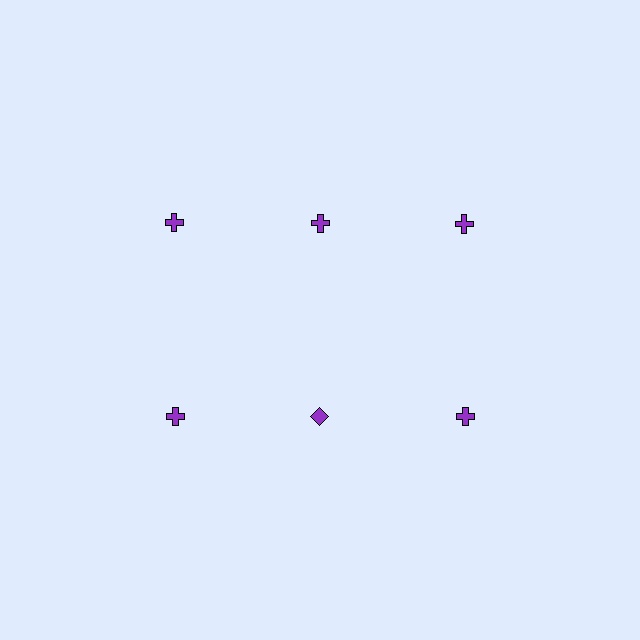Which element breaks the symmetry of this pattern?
The purple diamond in the second row, second from left column breaks the symmetry. All other shapes are purple crosses.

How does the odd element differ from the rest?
It has a different shape: diamond instead of cross.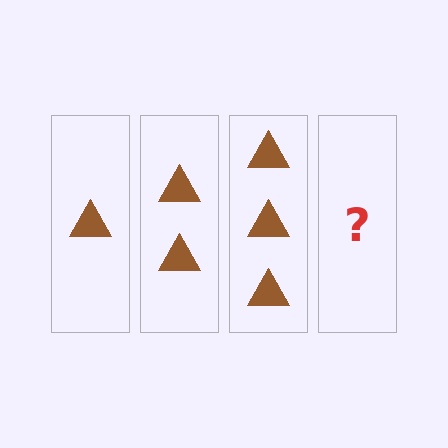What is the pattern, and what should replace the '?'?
The pattern is that each step adds one more triangle. The '?' should be 4 triangles.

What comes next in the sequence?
The next element should be 4 triangles.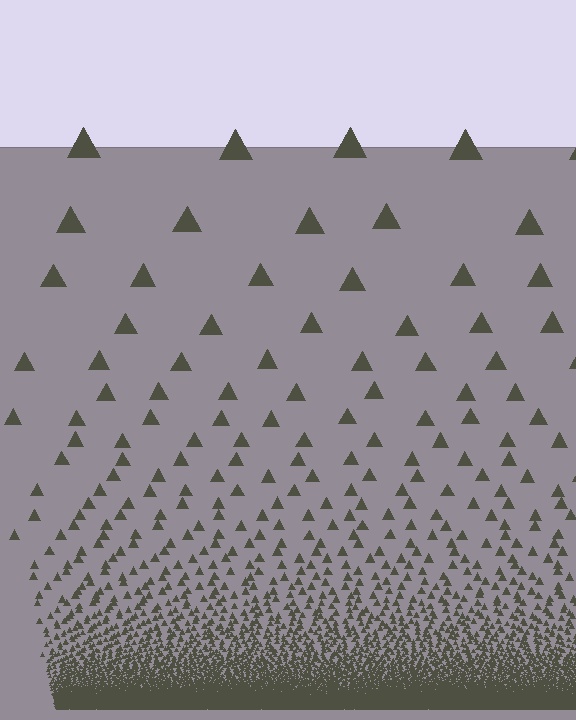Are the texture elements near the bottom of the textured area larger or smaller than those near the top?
Smaller. The gradient is inverted — elements near the bottom are smaller and denser.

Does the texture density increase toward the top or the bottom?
Density increases toward the bottom.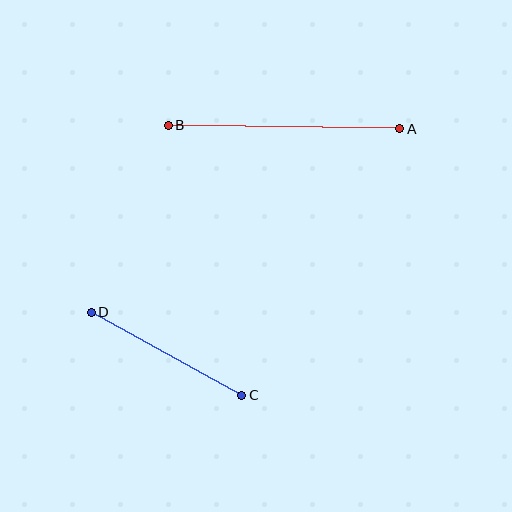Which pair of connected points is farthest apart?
Points A and B are farthest apart.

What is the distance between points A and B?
The distance is approximately 232 pixels.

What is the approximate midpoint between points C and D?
The midpoint is at approximately (167, 354) pixels.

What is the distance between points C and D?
The distance is approximately 172 pixels.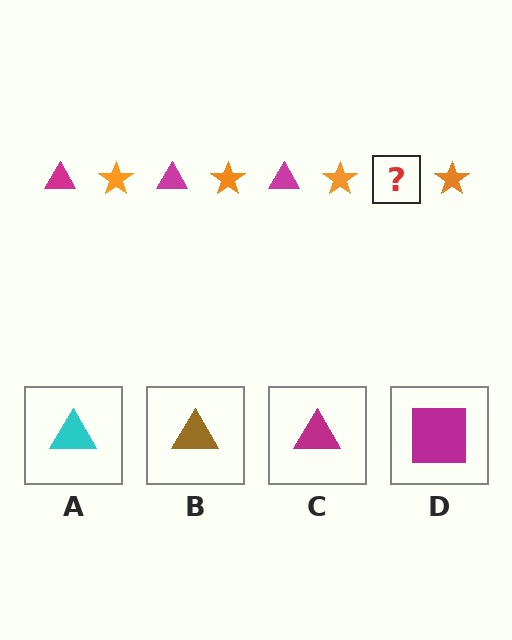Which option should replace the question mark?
Option C.